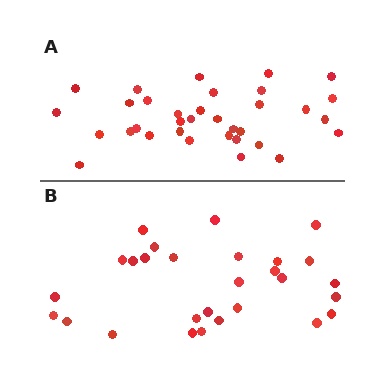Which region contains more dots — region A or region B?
Region A (the top region) has more dots.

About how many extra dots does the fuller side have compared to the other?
Region A has about 6 more dots than region B.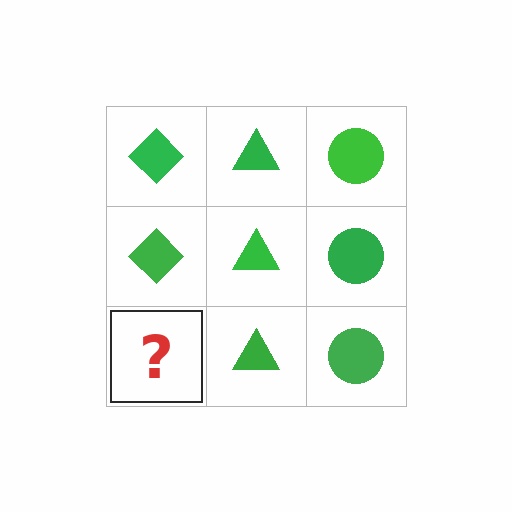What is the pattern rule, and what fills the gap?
The rule is that each column has a consistent shape. The gap should be filled with a green diamond.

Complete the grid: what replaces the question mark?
The question mark should be replaced with a green diamond.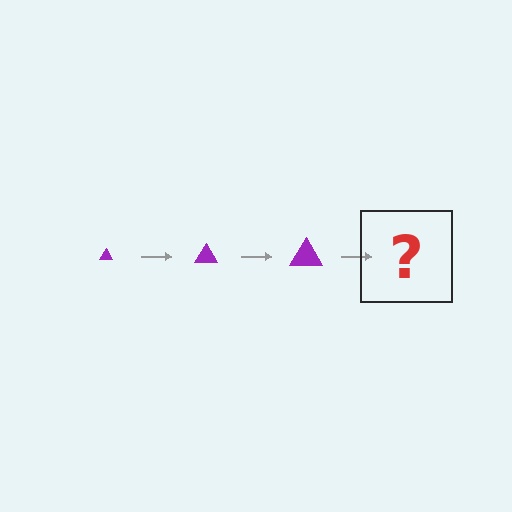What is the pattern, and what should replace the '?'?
The pattern is that the triangle gets progressively larger each step. The '?' should be a purple triangle, larger than the previous one.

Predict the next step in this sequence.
The next step is a purple triangle, larger than the previous one.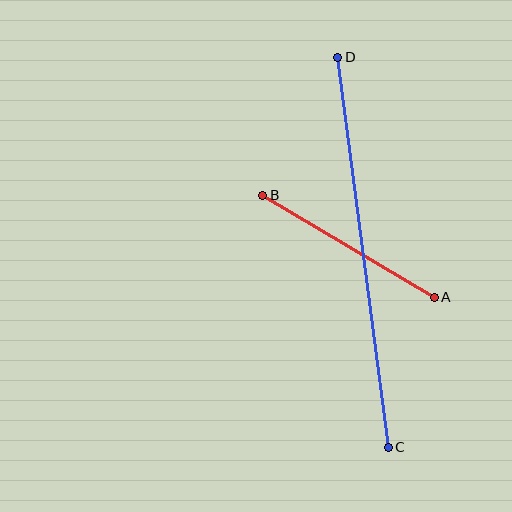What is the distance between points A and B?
The distance is approximately 200 pixels.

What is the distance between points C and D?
The distance is approximately 393 pixels.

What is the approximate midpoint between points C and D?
The midpoint is at approximately (363, 252) pixels.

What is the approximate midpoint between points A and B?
The midpoint is at approximately (349, 246) pixels.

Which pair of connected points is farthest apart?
Points C and D are farthest apart.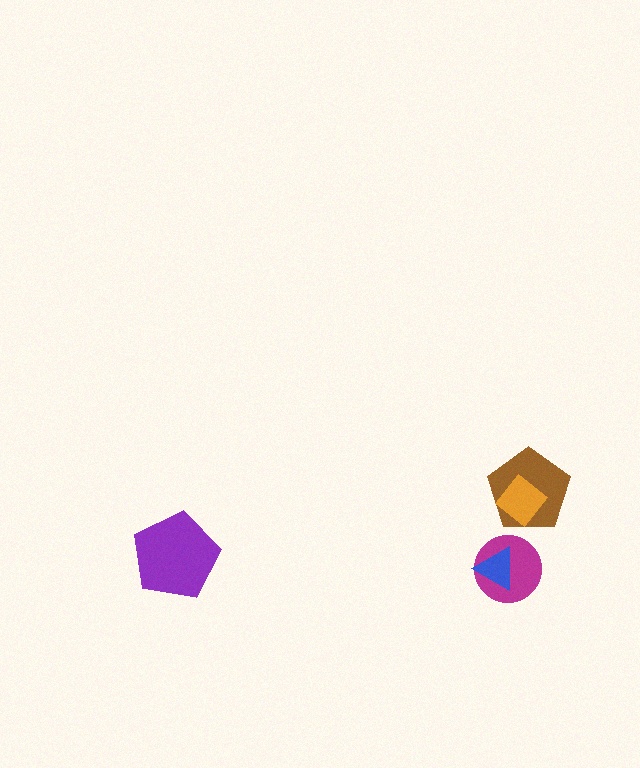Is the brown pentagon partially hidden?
Yes, it is partially covered by another shape.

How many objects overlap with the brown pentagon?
1 object overlaps with the brown pentagon.